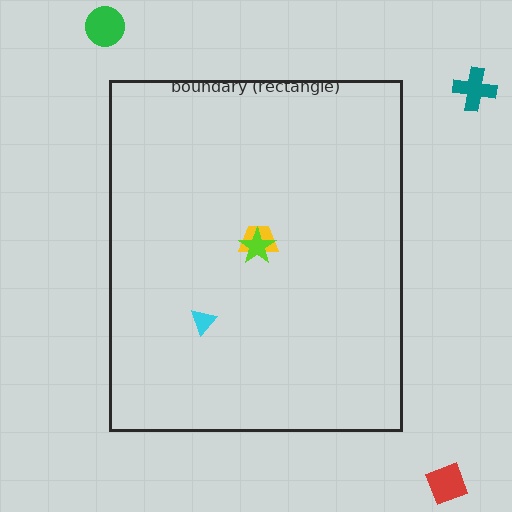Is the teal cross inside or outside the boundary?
Outside.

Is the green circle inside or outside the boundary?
Outside.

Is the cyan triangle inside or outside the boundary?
Inside.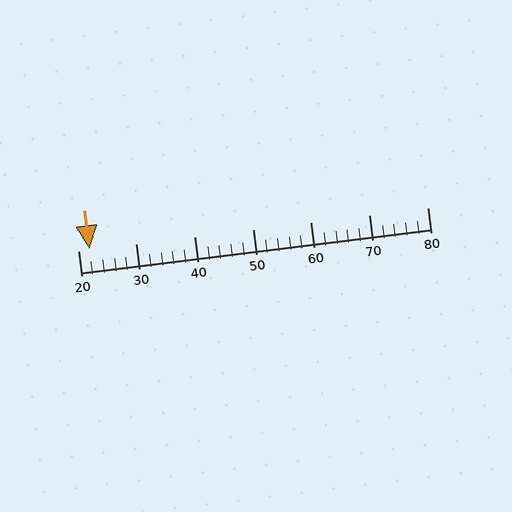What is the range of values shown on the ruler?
The ruler shows values from 20 to 80.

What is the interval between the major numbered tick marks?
The major tick marks are spaced 10 units apart.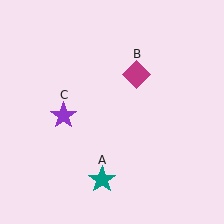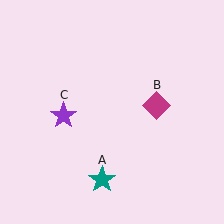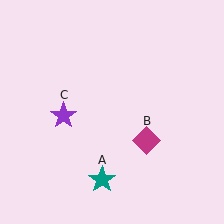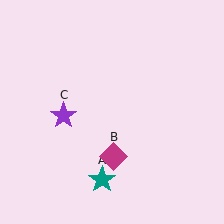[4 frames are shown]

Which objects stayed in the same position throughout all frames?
Teal star (object A) and purple star (object C) remained stationary.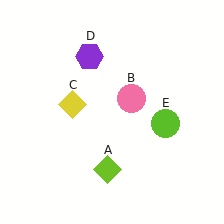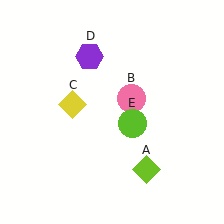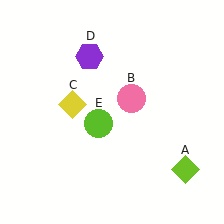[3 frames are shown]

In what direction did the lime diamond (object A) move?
The lime diamond (object A) moved right.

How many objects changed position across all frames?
2 objects changed position: lime diamond (object A), lime circle (object E).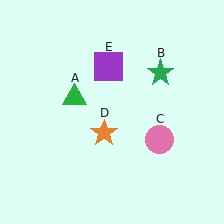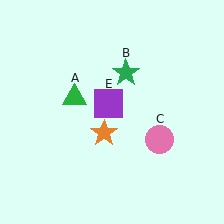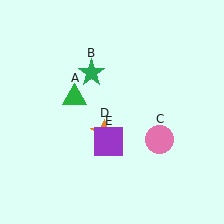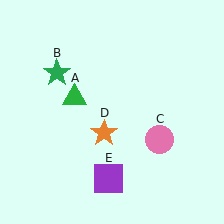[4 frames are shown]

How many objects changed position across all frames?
2 objects changed position: green star (object B), purple square (object E).